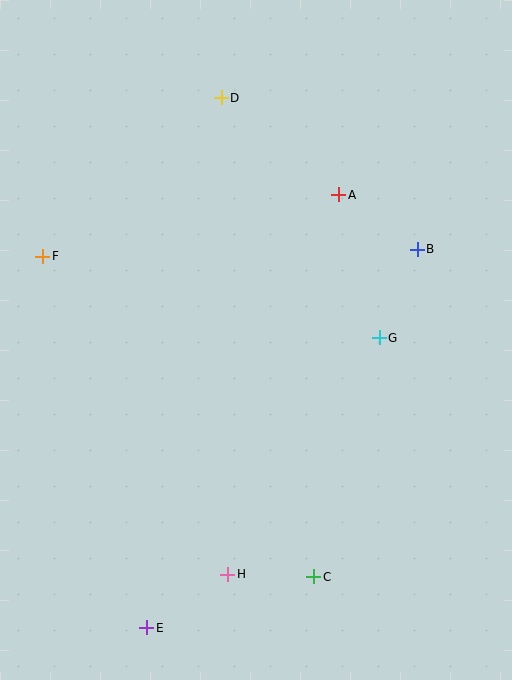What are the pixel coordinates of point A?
Point A is at (339, 195).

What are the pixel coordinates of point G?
Point G is at (379, 338).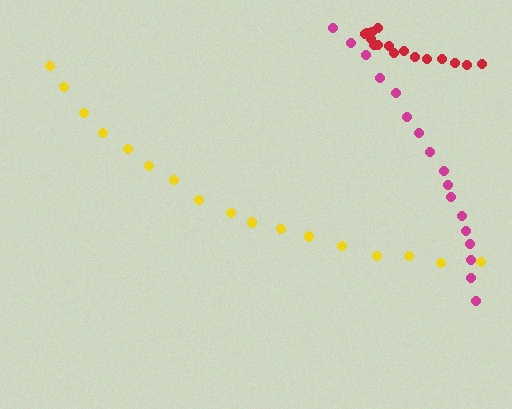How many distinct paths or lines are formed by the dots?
There are 3 distinct paths.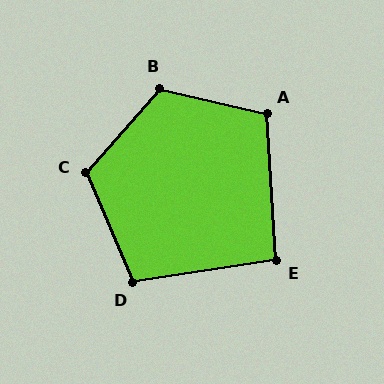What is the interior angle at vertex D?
Approximately 104 degrees (obtuse).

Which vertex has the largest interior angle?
B, at approximately 118 degrees.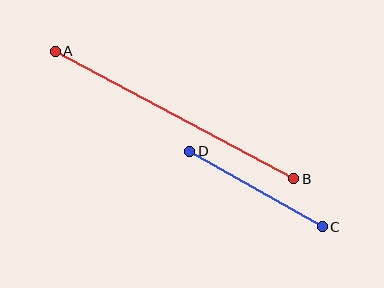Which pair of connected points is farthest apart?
Points A and B are farthest apart.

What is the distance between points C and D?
The distance is approximately 153 pixels.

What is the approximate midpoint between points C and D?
The midpoint is at approximately (256, 189) pixels.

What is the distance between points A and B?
The distance is approximately 270 pixels.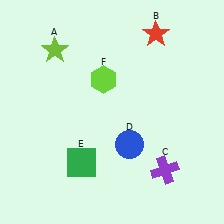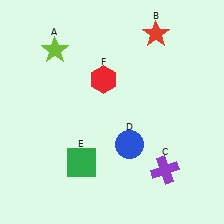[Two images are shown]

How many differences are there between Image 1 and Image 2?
There is 1 difference between the two images.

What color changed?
The hexagon (F) changed from lime in Image 1 to red in Image 2.